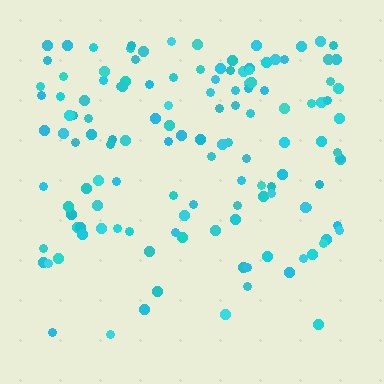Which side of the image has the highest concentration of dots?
The top.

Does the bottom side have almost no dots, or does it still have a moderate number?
Still a moderate number, just noticeably fewer than the top.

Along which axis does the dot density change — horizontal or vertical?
Vertical.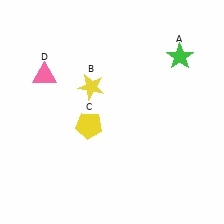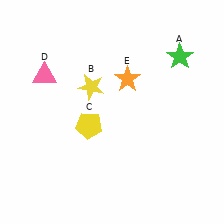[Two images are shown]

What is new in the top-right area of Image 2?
An orange star (E) was added in the top-right area of Image 2.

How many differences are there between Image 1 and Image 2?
There is 1 difference between the two images.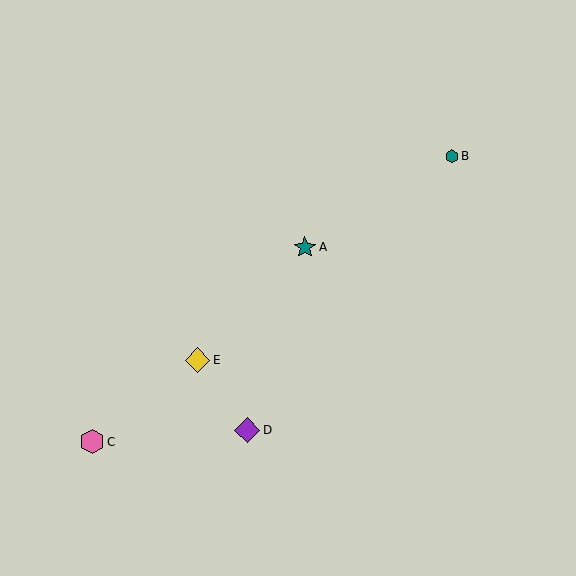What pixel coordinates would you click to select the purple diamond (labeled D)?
Click at (247, 430) to select the purple diamond D.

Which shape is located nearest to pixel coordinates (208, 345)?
The yellow diamond (labeled E) at (197, 360) is nearest to that location.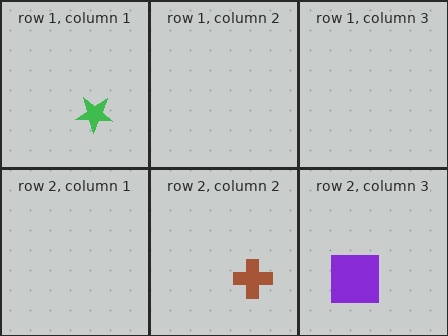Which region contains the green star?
The row 1, column 1 region.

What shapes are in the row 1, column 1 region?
The green star.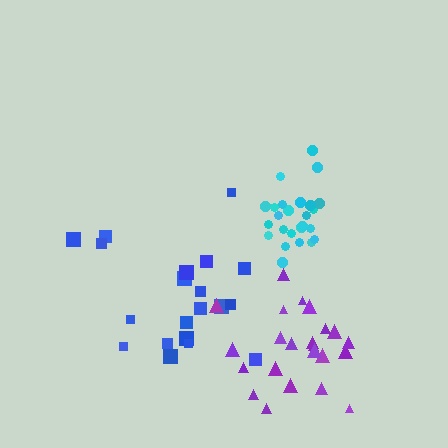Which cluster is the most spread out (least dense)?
Blue.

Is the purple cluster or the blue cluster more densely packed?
Purple.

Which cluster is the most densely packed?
Cyan.